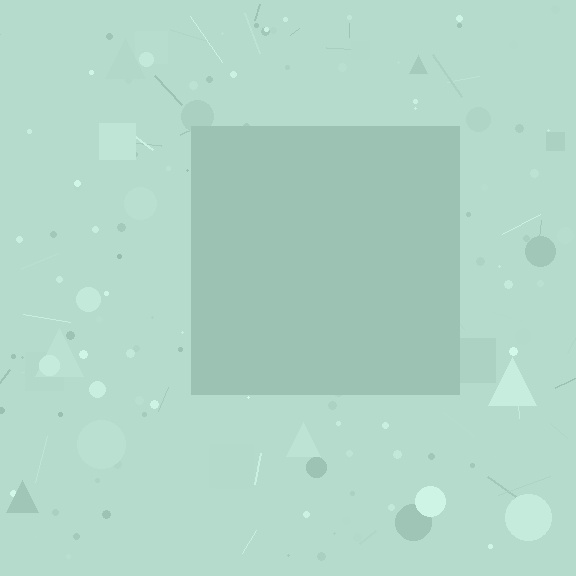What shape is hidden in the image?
A square is hidden in the image.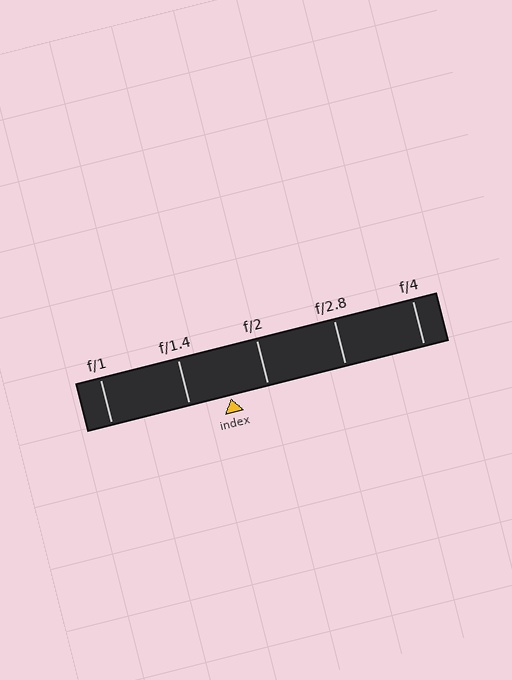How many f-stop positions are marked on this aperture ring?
There are 5 f-stop positions marked.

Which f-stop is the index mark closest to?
The index mark is closest to f/2.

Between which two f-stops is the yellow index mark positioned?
The index mark is between f/1.4 and f/2.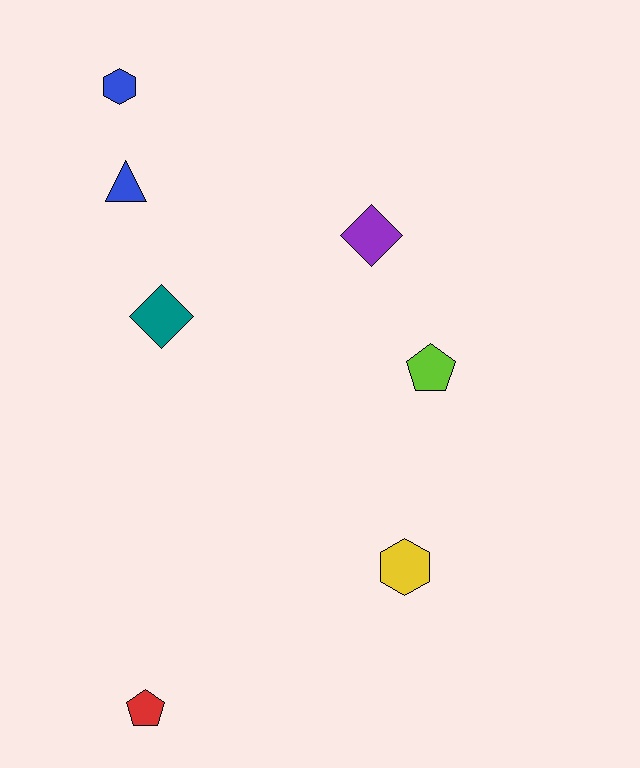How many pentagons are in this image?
There are 2 pentagons.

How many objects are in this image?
There are 7 objects.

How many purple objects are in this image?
There is 1 purple object.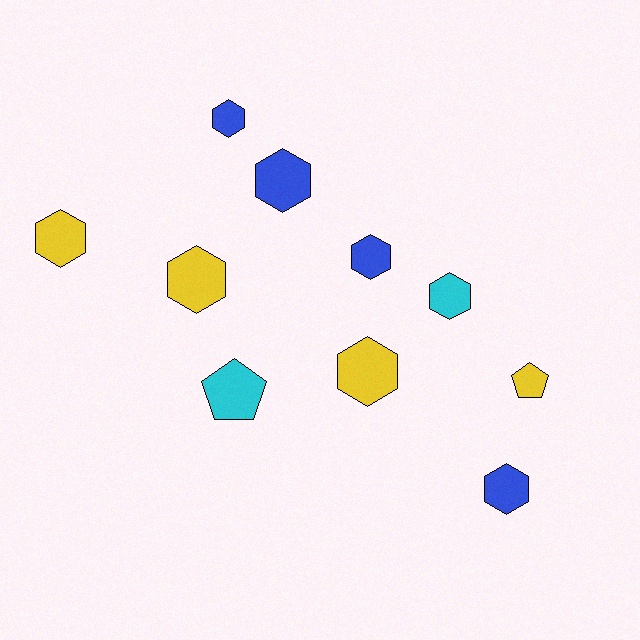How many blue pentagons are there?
There are no blue pentagons.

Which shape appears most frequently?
Hexagon, with 8 objects.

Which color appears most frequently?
Yellow, with 4 objects.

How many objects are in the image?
There are 10 objects.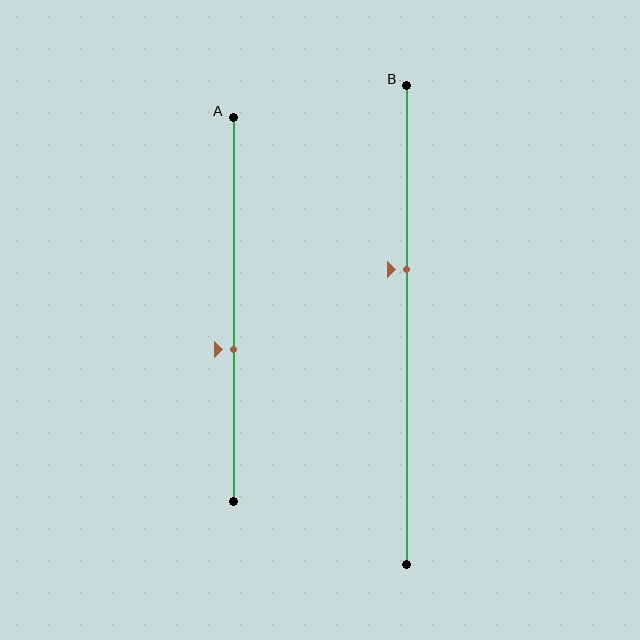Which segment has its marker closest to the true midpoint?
Segment A has its marker closest to the true midpoint.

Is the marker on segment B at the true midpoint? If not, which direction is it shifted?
No, the marker on segment B is shifted upward by about 12% of the segment length.